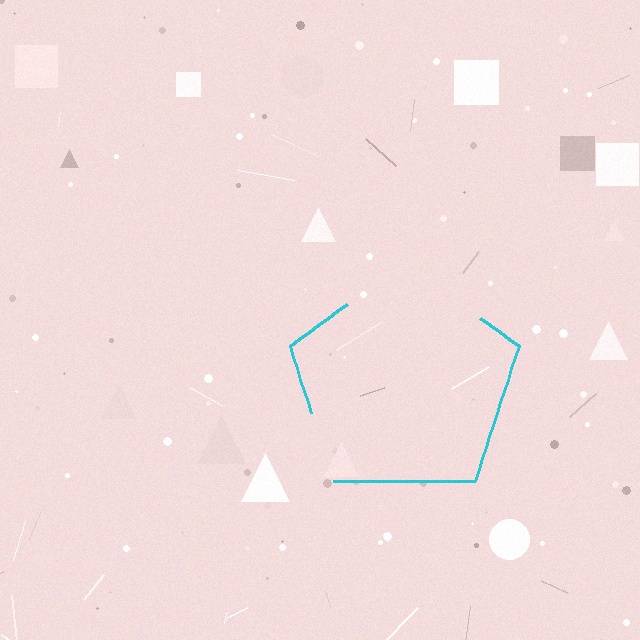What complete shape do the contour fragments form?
The contour fragments form a pentagon.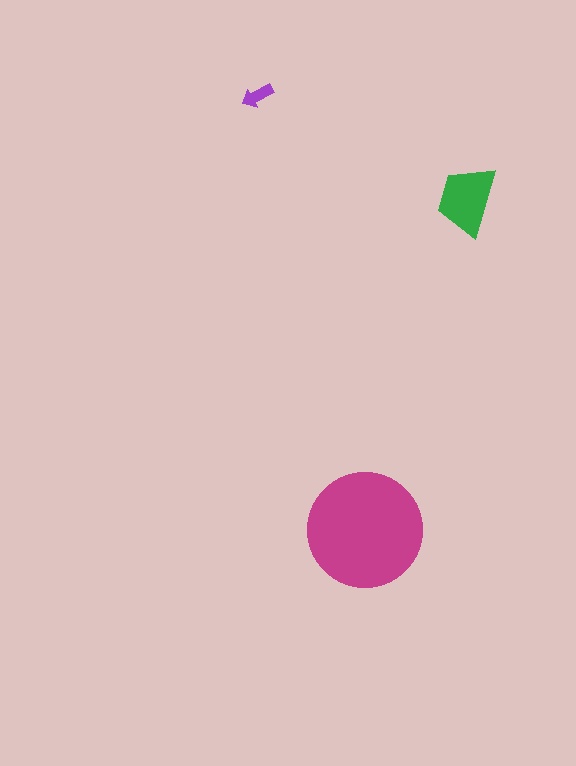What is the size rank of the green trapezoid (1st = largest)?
2nd.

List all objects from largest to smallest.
The magenta circle, the green trapezoid, the purple arrow.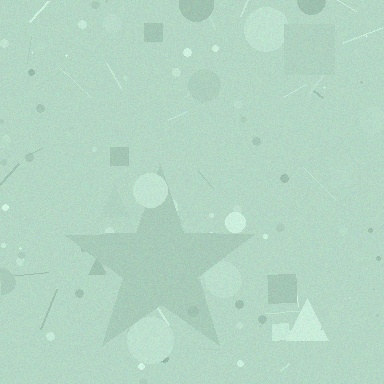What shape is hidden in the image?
A star is hidden in the image.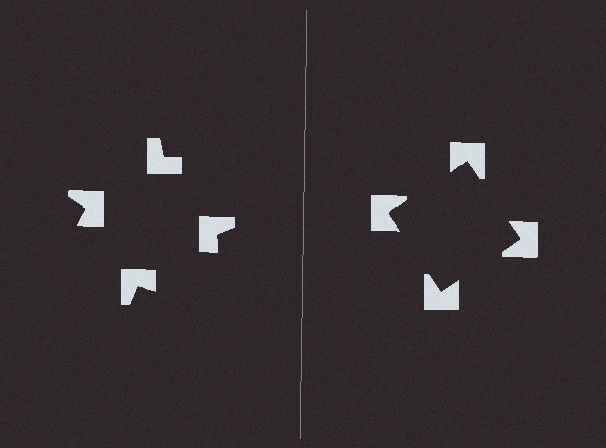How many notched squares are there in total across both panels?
8 — 4 on each side.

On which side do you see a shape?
An illusory square appears on the right side. On the left side the wedge cuts are rotated, so no coherent shape forms.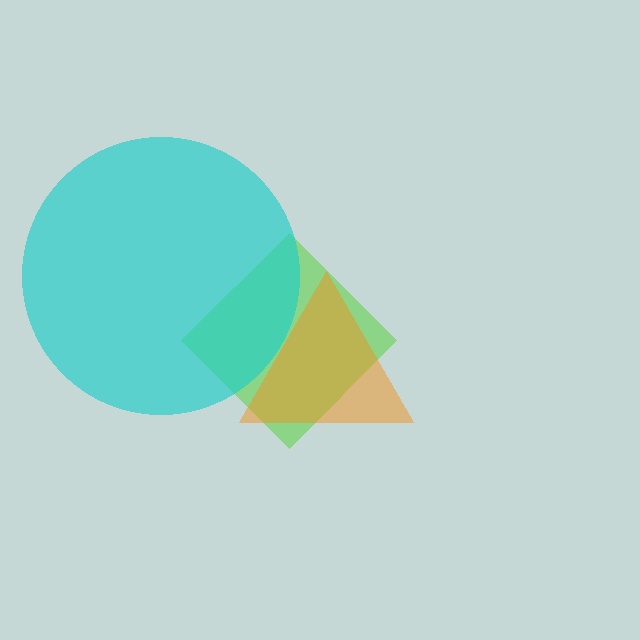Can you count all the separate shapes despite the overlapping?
Yes, there are 3 separate shapes.